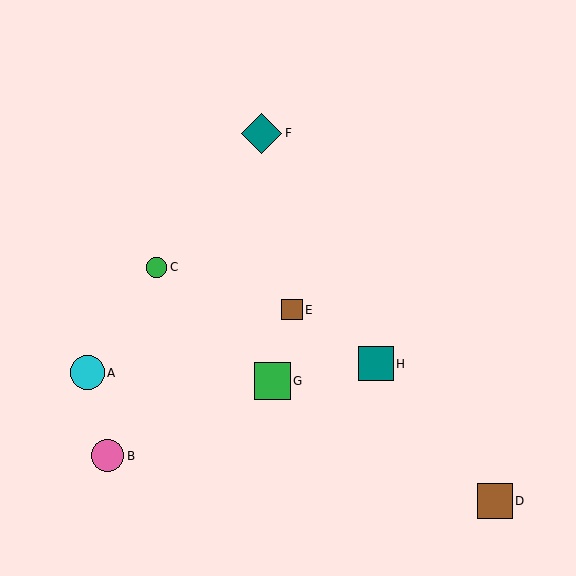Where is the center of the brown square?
The center of the brown square is at (495, 501).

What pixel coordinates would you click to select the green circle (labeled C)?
Click at (156, 267) to select the green circle C.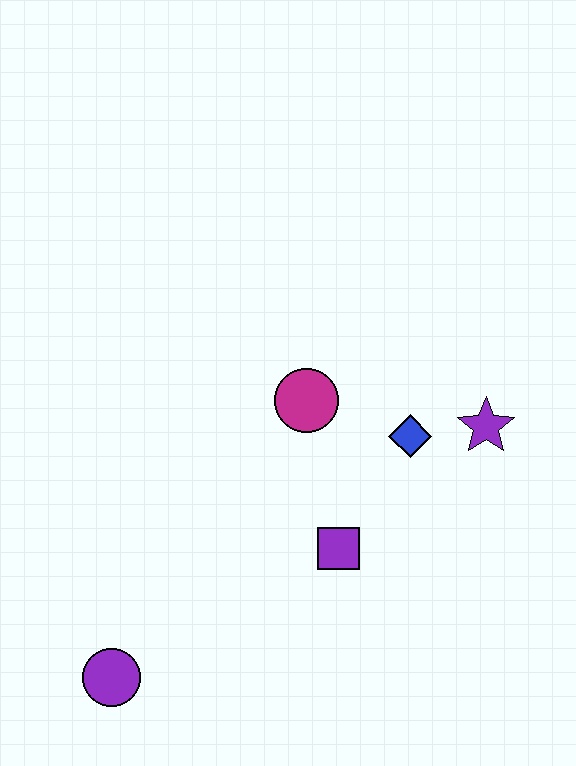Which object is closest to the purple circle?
The purple square is closest to the purple circle.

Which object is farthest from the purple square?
The purple circle is farthest from the purple square.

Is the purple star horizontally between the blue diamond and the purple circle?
No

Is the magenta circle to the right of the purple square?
No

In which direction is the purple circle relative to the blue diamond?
The purple circle is to the left of the blue diamond.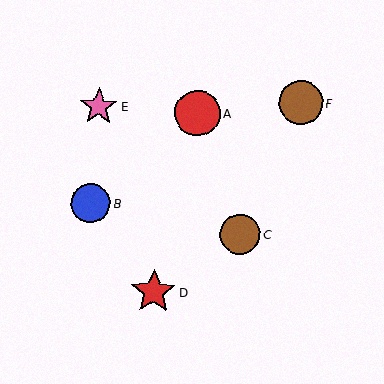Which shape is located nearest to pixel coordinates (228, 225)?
The brown circle (labeled C) at (240, 234) is nearest to that location.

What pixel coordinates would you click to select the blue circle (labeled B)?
Click at (90, 203) to select the blue circle B.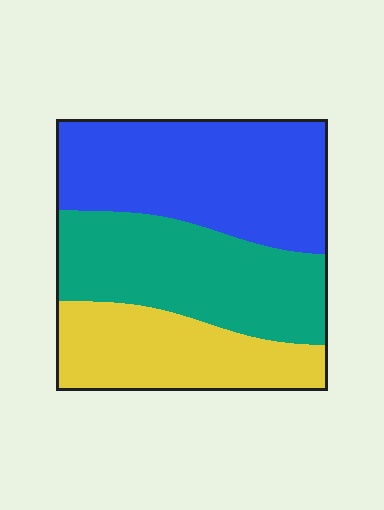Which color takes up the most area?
Blue, at roughly 40%.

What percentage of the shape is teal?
Teal covers about 35% of the shape.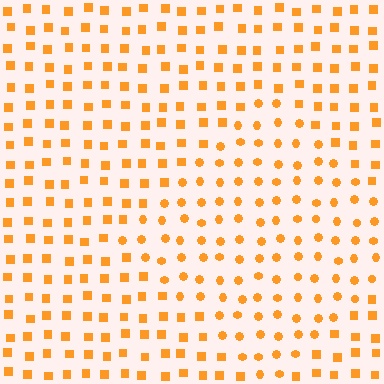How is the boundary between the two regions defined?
The boundary is defined by a change in element shape: circles inside vs. squares outside. All elements share the same color and spacing.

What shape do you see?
I see a diamond.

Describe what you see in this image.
The image is filled with small orange elements arranged in a uniform grid. A diamond-shaped region contains circles, while the surrounding area contains squares. The boundary is defined purely by the change in element shape.